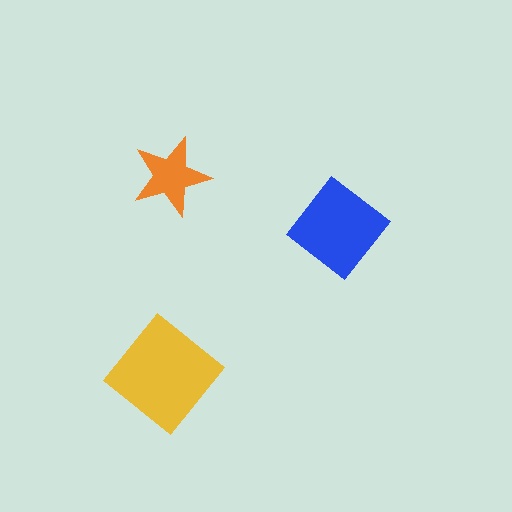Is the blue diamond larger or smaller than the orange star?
Larger.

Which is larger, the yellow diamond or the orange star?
The yellow diamond.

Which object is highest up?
The orange star is topmost.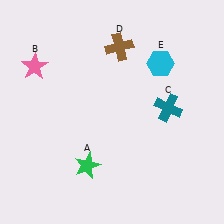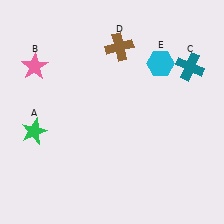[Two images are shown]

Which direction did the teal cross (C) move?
The teal cross (C) moved up.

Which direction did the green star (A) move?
The green star (A) moved left.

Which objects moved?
The objects that moved are: the green star (A), the teal cross (C).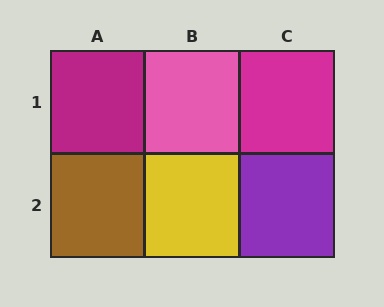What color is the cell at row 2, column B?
Yellow.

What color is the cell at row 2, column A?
Brown.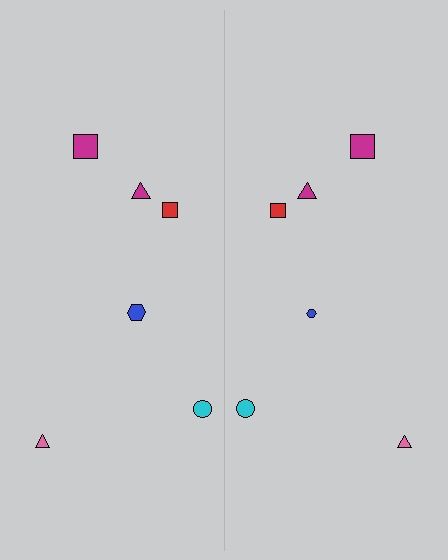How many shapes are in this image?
There are 12 shapes in this image.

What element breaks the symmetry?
The blue hexagon on the right side has a different size than its mirror counterpart.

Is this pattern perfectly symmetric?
No, the pattern is not perfectly symmetric. The blue hexagon on the right side has a different size than its mirror counterpart.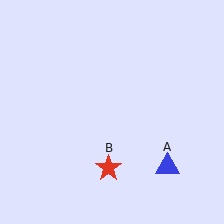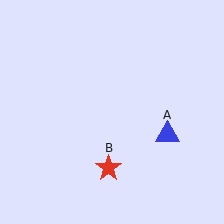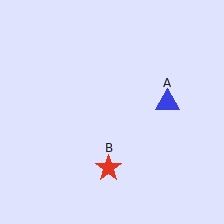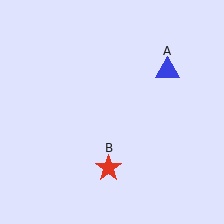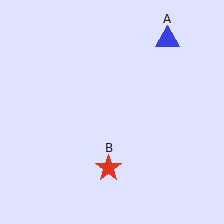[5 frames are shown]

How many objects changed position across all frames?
1 object changed position: blue triangle (object A).